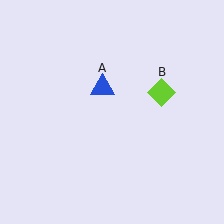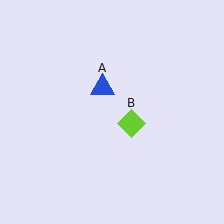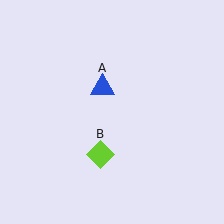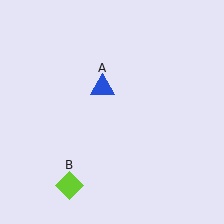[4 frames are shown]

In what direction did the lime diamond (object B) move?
The lime diamond (object B) moved down and to the left.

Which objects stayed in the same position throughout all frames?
Blue triangle (object A) remained stationary.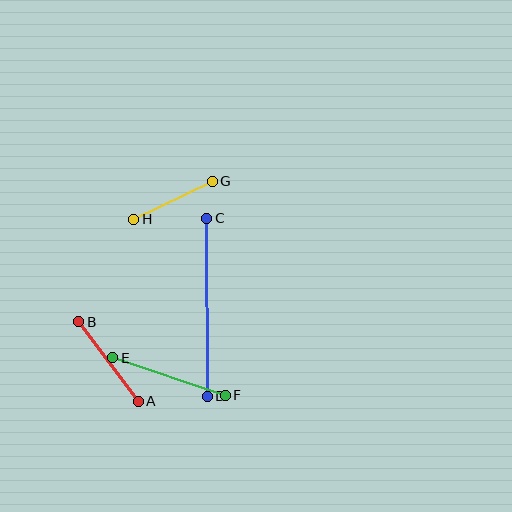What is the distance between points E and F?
The distance is approximately 119 pixels.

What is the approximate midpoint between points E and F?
The midpoint is at approximately (169, 377) pixels.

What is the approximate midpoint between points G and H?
The midpoint is at approximately (173, 200) pixels.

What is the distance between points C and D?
The distance is approximately 178 pixels.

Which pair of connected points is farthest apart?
Points C and D are farthest apart.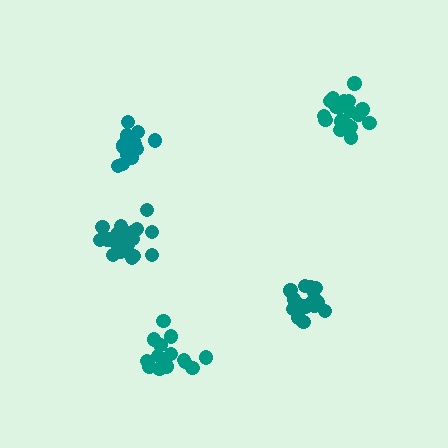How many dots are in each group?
Group 1: 20 dots, Group 2: 21 dots, Group 3: 16 dots, Group 4: 19 dots, Group 5: 19 dots (95 total).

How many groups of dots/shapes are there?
There are 5 groups.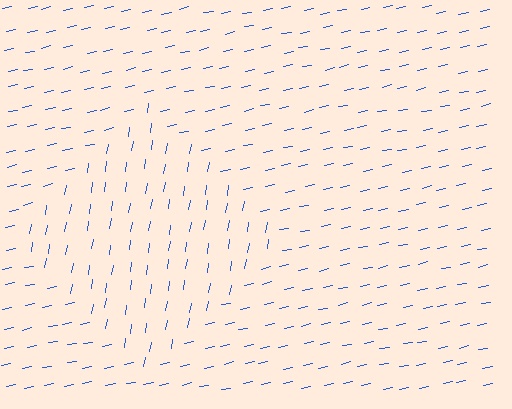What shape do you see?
I see a diamond.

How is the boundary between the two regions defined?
The boundary is defined purely by a change in line orientation (approximately 68 degrees difference). All lines are the same color and thickness.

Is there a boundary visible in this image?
Yes, there is a texture boundary formed by a change in line orientation.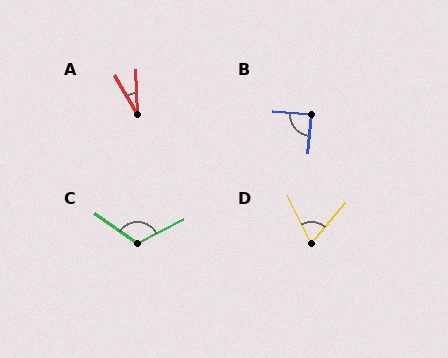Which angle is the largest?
C, at approximately 118 degrees.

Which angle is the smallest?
A, at approximately 28 degrees.